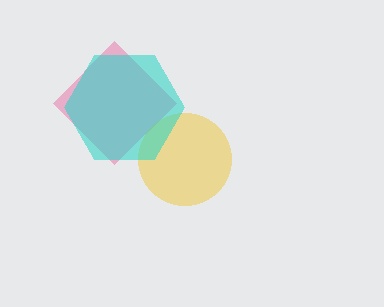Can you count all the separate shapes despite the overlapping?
Yes, there are 3 separate shapes.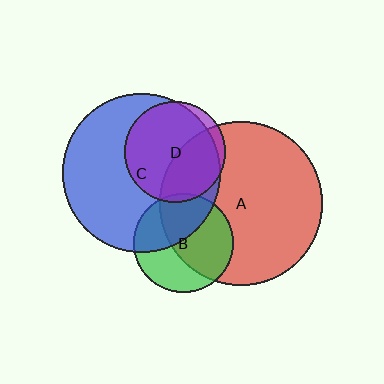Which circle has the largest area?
Circle A (red).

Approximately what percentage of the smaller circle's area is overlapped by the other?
Approximately 25%.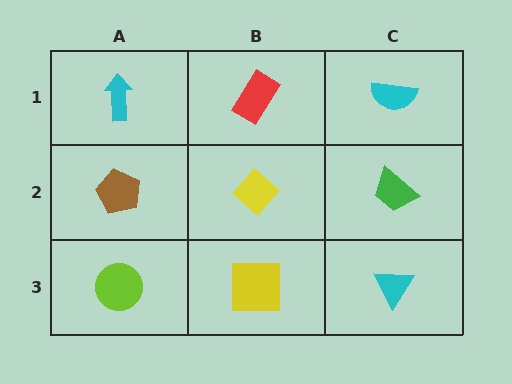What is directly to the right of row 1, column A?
A red rectangle.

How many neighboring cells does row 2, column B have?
4.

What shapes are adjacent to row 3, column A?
A brown pentagon (row 2, column A), a yellow square (row 3, column B).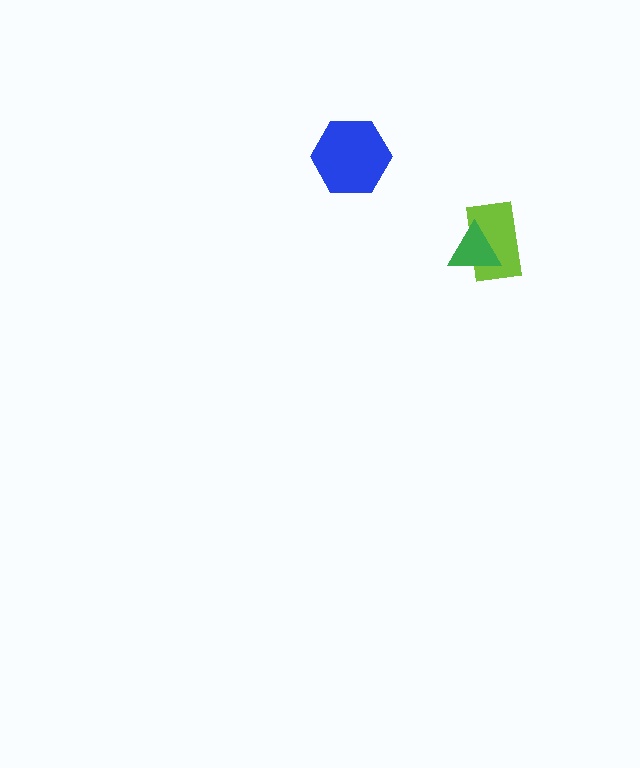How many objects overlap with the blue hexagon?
0 objects overlap with the blue hexagon.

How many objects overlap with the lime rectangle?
1 object overlaps with the lime rectangle.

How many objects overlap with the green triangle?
1 object overlaps with the green triangle.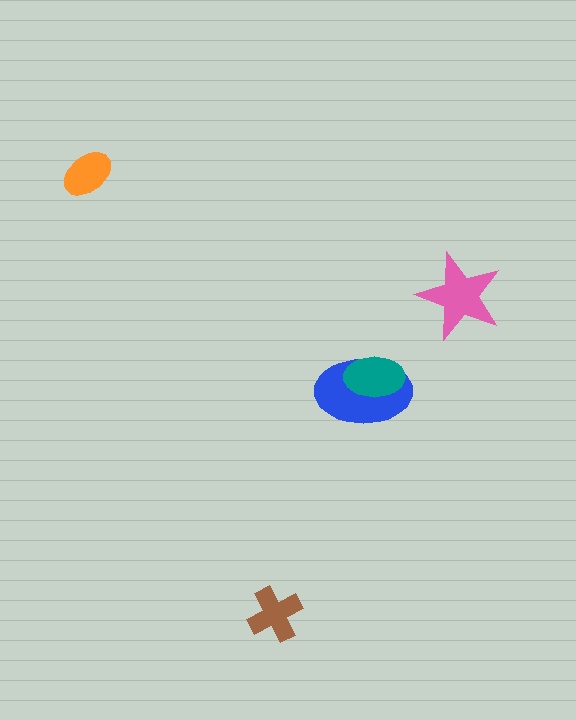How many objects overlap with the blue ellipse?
1 object overlaps with the blue ellipse.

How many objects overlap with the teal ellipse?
1 object overlaps with the teal ellipse.